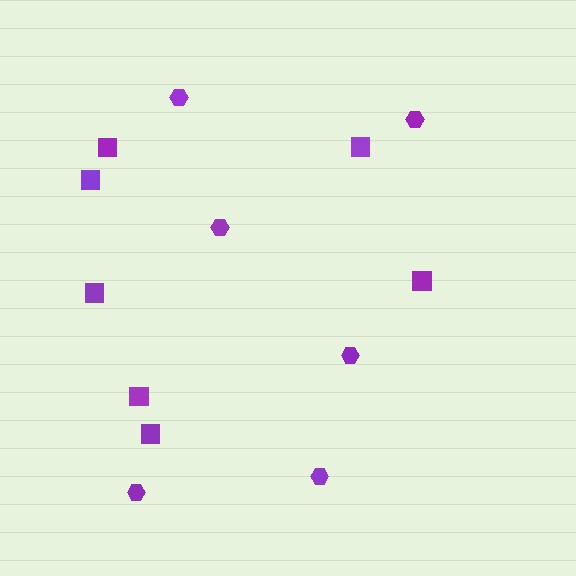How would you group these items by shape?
There are 2 groups: one group of squares (7) and one group of hexagons (6).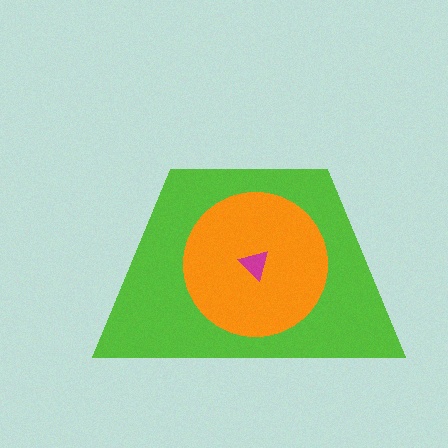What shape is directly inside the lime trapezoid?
The orange circle.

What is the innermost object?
The magenta triangle.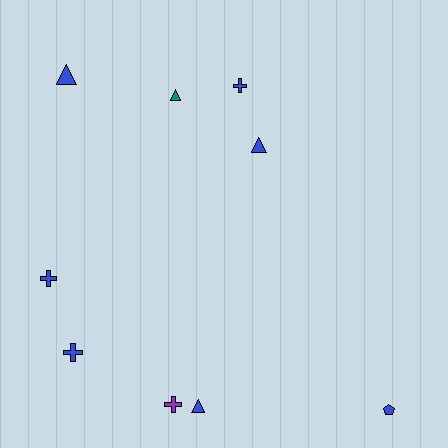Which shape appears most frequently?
Triangle, with 4 objects.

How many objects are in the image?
There are 9 objects.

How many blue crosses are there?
There are 3 blue crosses.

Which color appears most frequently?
Blue, with 7 objects.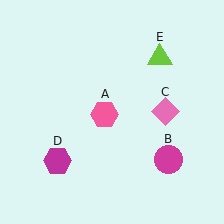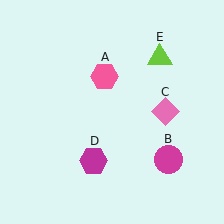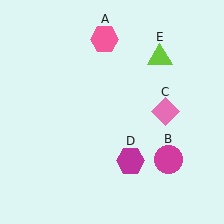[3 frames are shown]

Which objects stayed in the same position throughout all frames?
Magenta circle (object B) and pink diamond (object C) and lime triangle (object E) remained stationary.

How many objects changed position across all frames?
2 objects changed position: pink hexagon (object A), magenta hexagon (object D).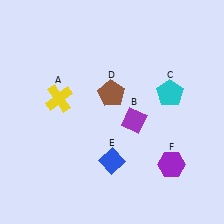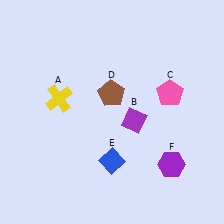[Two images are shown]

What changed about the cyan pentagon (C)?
In Image 1, C is cyan. In Image 2, it changed to pink.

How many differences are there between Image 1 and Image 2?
There is 1 difference between the two images.